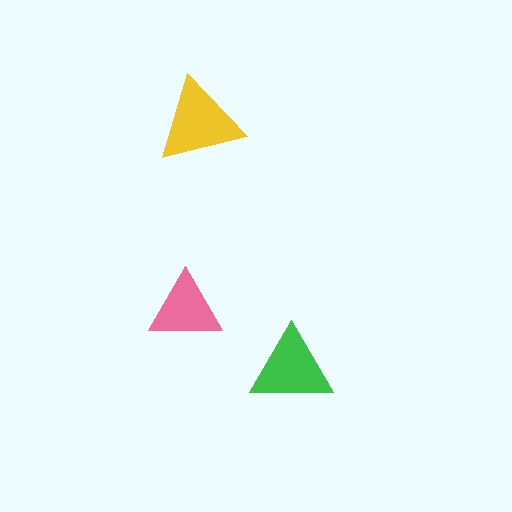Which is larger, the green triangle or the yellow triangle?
The yellow one.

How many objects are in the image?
There are 3 objects in the image.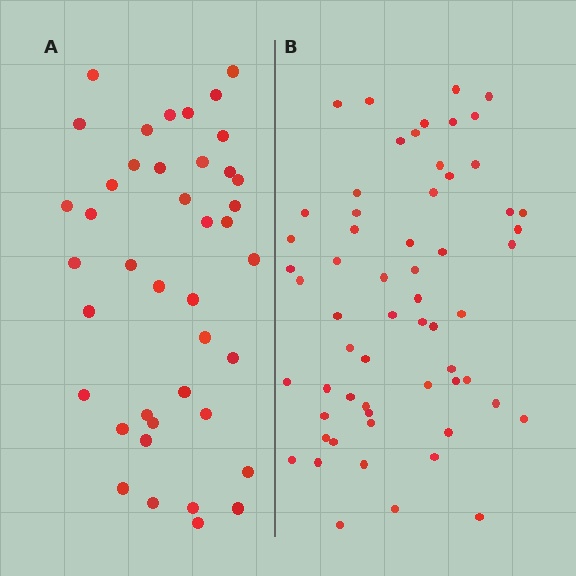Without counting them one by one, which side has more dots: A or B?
Region B (the right region) has more dots.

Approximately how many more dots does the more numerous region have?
Region B has approximately 20 more dots than region A.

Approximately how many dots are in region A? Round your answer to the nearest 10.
About 40 dots. (The exact count is 41, which rounds to 40.)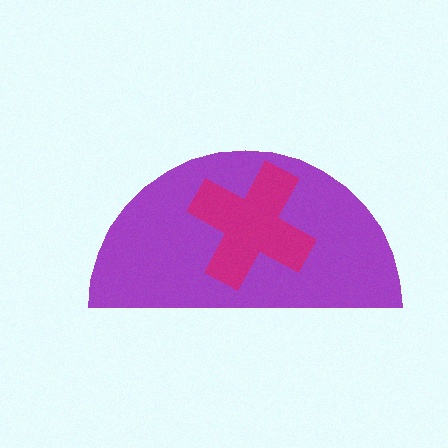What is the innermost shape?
The magenta cross.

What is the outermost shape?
The purple semicircle.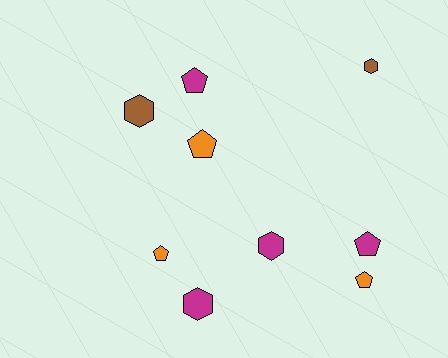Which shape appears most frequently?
Pentagon, with 5 objects.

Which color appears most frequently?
Magenta, with 4 objects.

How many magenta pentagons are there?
There are 2 magenta pentagons.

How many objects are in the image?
There are 9 objects.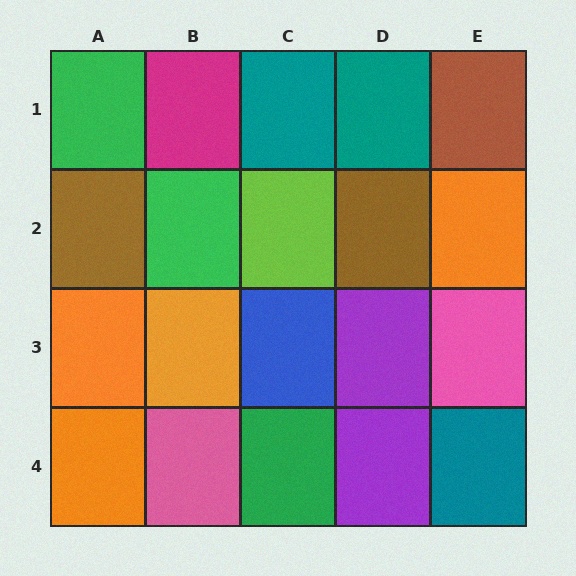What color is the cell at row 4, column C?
Green.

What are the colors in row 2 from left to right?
Brown, green, lime, brown, orange.